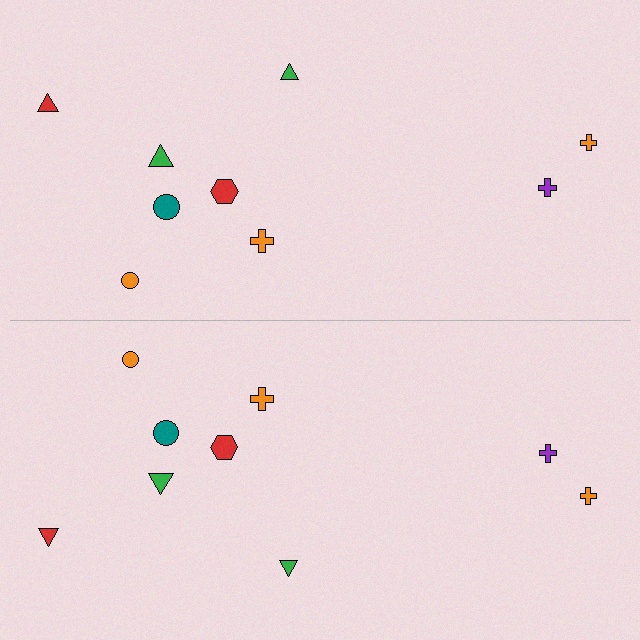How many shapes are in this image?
There are 18 shapes in this image.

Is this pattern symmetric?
Yes, this pattern has bilateral (reflection) symmetry.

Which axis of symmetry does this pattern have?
The pattern has a horizontal axis of symmetry running through the center of the image.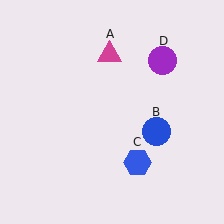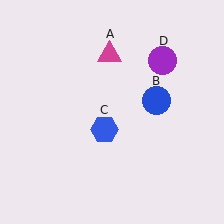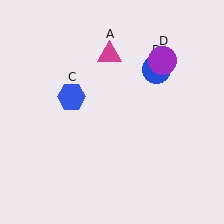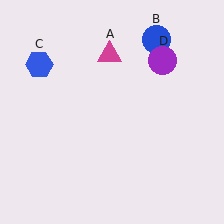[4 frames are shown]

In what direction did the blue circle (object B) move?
The blue circle (object B) moved up.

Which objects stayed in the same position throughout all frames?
Magenta triangle (object A) and purple circle (object D) remained stationary.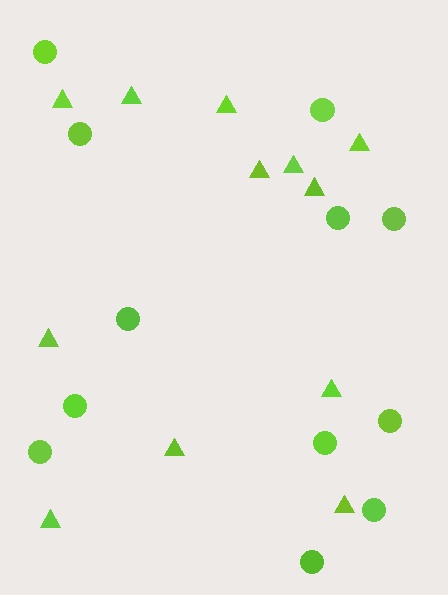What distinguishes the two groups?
There are 2 groups: one group of circles (12) and one group of triangles (12).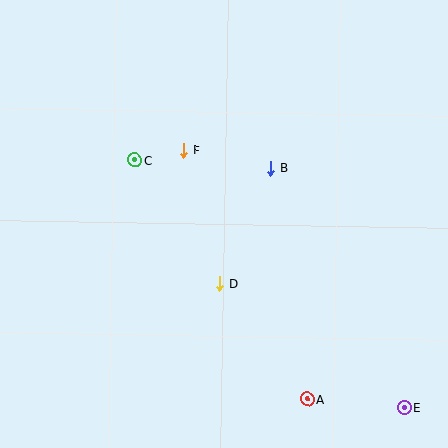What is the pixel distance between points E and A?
The distance between E and A is 97 pixels.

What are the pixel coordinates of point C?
Point C is at (135, 160).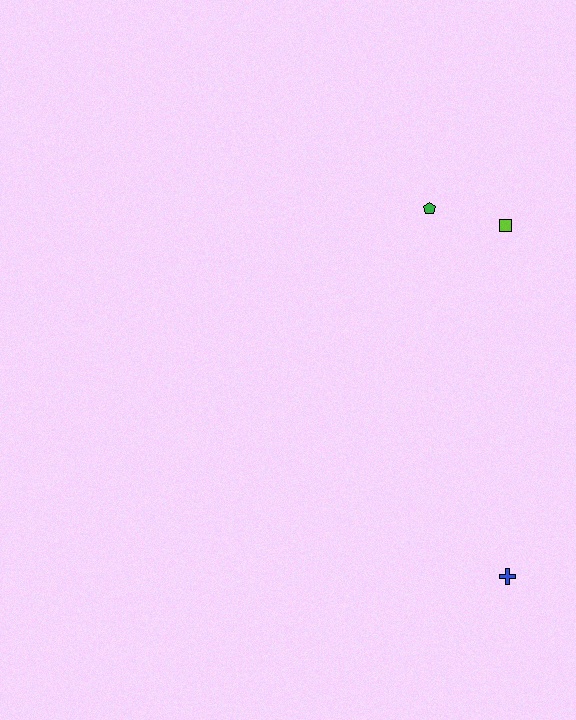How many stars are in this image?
There are no stars.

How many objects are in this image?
There are 3 objects.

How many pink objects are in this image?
There are no pink objects.